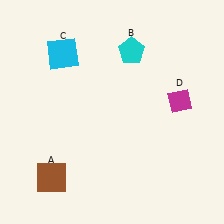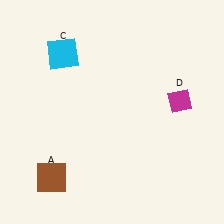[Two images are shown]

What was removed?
The cyan pentagon (B) was removed in Image 2.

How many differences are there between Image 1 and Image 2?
There is 1 difference between the two images.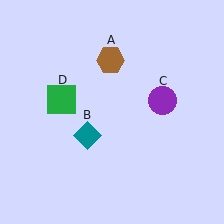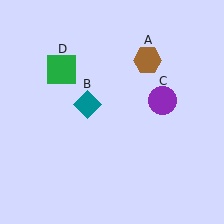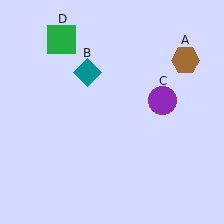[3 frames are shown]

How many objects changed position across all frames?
3 objects changed position: brown hexagon (object A), teal diamond (object B), green square (object D).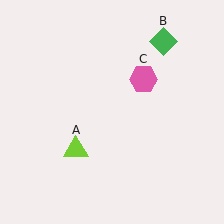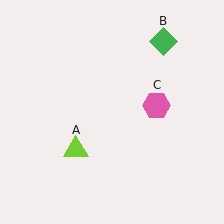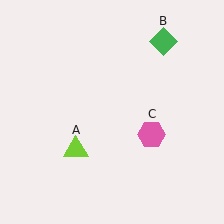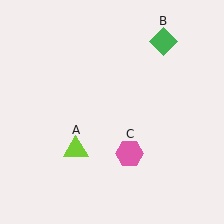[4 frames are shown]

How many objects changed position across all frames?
1 object changed position: pink hexagon (object C).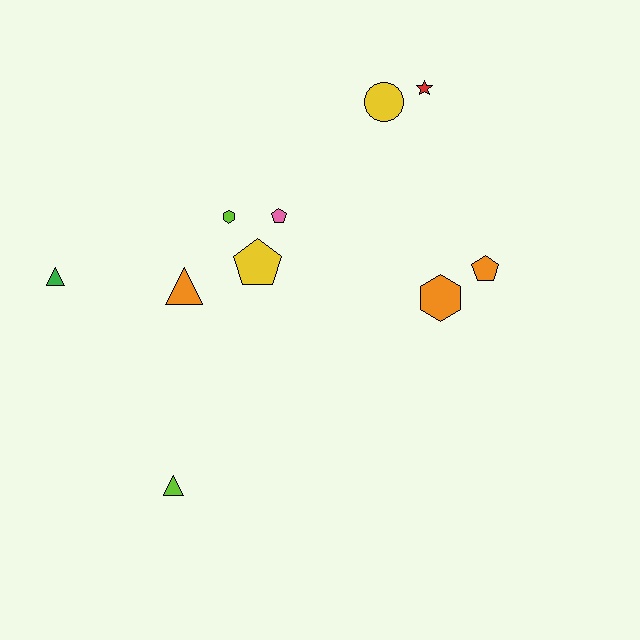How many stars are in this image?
There is 1 star.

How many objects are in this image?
There are 10 objects.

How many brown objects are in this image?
There are no brown objects.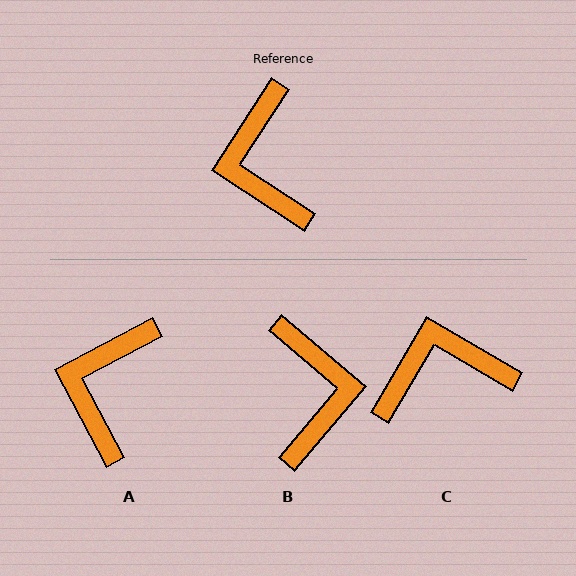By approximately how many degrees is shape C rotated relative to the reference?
Approximately 87 degrees clockwise.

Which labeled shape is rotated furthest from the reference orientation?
B, about 173 degrees away.